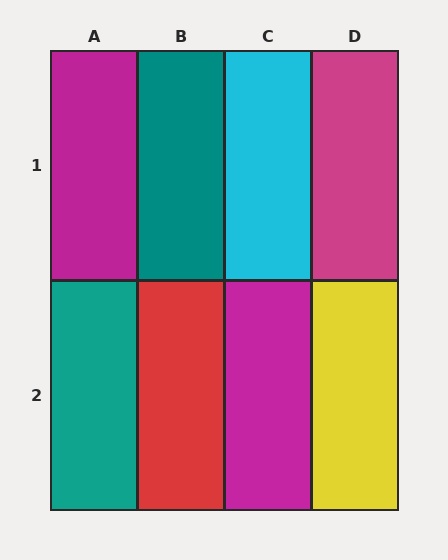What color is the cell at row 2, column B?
Red.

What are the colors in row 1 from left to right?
Magenta, teal, cyan, magenta.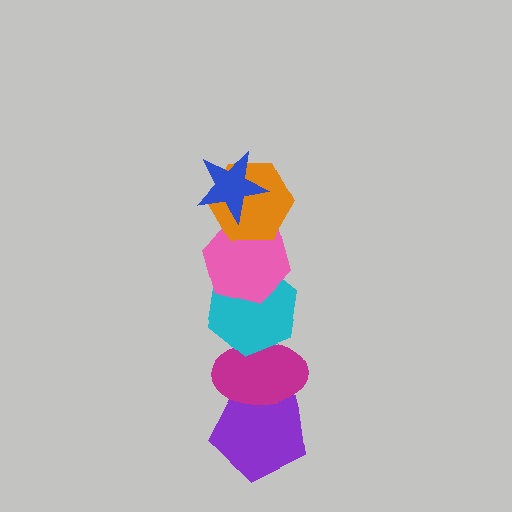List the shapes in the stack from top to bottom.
From top to bottom: the blue star, the orange hexagon, the pink hexagon, the cyan hexagon, the magenta ellipse, the purple pentagon.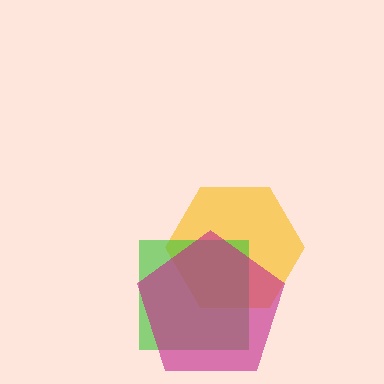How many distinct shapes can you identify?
There are 3 distinct shapes: a yellow hexagon, a green square, a magenta pentagon.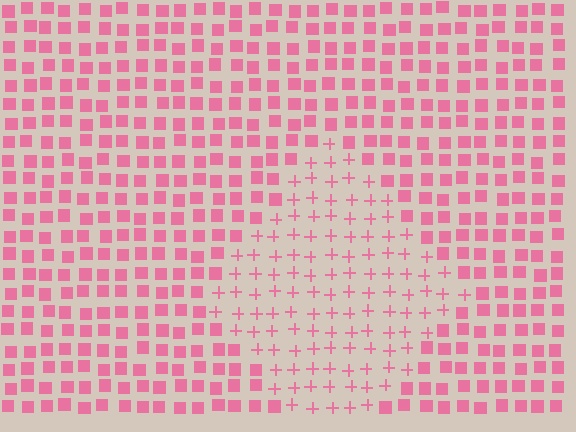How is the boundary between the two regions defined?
The boundary is defined by a change in element shape: plus signs inside vs. squares outside. All elements share the same color and spacing.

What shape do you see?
I see a diamond.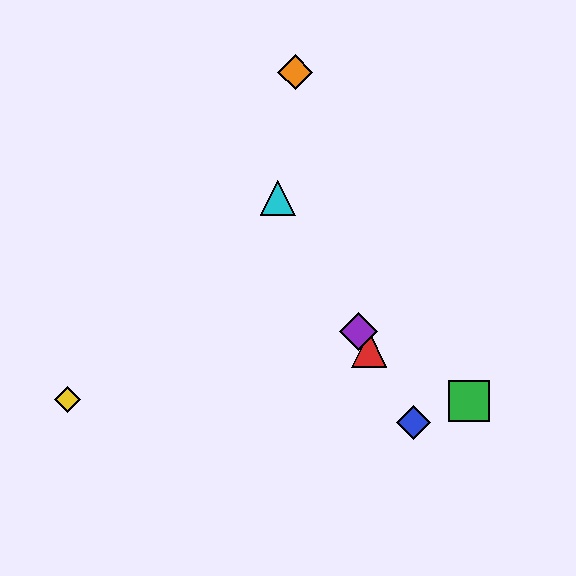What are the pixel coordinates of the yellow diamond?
The yellow diamond is at (68, 400).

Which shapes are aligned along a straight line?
The red triangle, the blue diamond, the purple diamond, the cyan triangle are aligned along a straight line.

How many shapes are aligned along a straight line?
4 shapes (the red triangle, the blue diamond, the purple diamond, the cyan triangle) are aligned along a straight line.